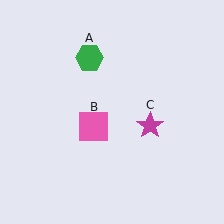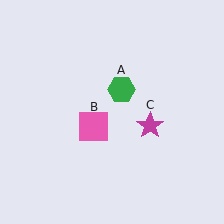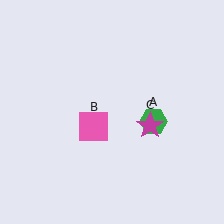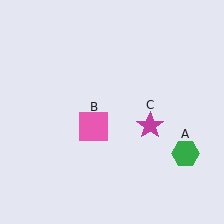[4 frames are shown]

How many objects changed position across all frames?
1 object changed position: green hexagon (object A).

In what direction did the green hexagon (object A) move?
The green hexagon (object A) moved down and to the right.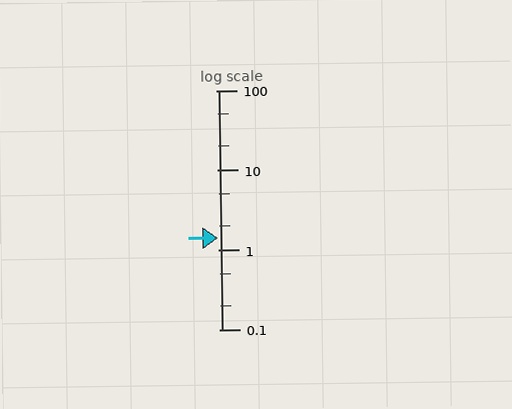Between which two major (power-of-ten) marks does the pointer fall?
The pointer is between 1 and 10.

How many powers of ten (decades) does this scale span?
The scale spans 3 decades, from 0.1 to 100.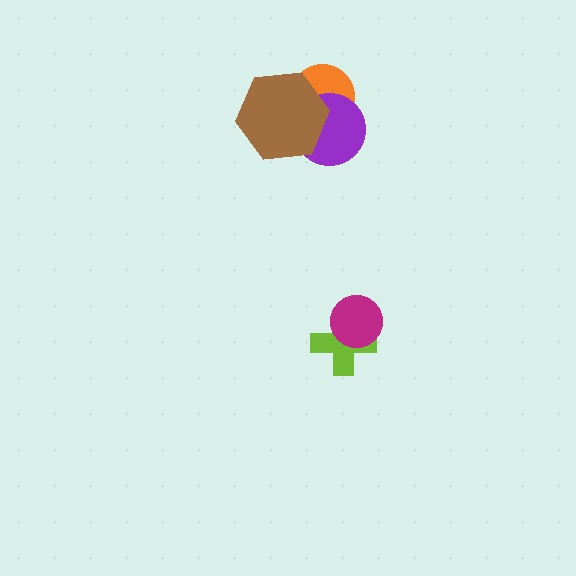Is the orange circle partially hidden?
Yes, it is partially covered by another shape.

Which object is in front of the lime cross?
The magenta circle is in front of the lime cross.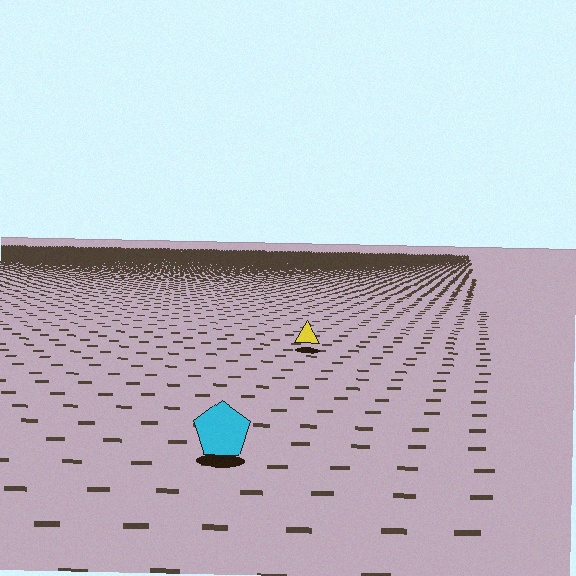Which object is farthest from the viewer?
The yellow triangle is farthest from the viewer. It appears smaller and the ground texture around it is denser.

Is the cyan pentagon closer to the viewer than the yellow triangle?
Yes. The cyan pentagon is closer — you can tell from the texture gradient: the ground texture is coarser near it.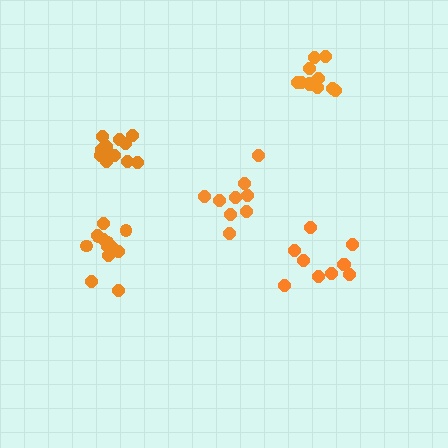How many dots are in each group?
Group 1: 10 dots, Group 2: 9 dots, Group 3: 12 dots, Group 4: 13 dots, Group 5: 11 dots (55 total).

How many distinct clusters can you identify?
There are 5 distinct clusters.